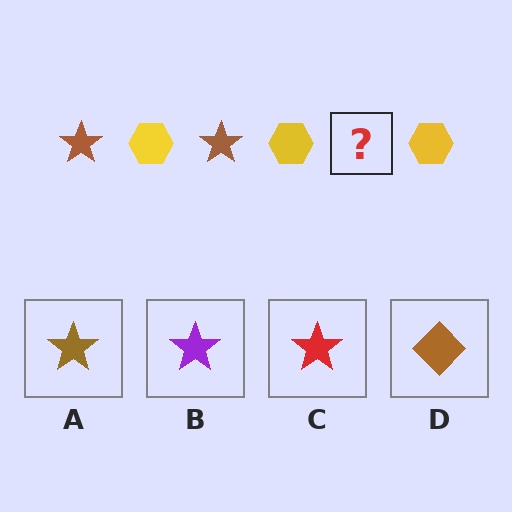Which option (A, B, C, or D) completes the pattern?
A.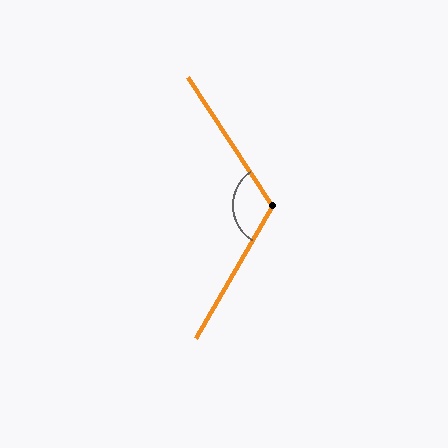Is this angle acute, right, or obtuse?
It is obtuse.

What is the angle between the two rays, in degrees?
Approximately 116 degrees.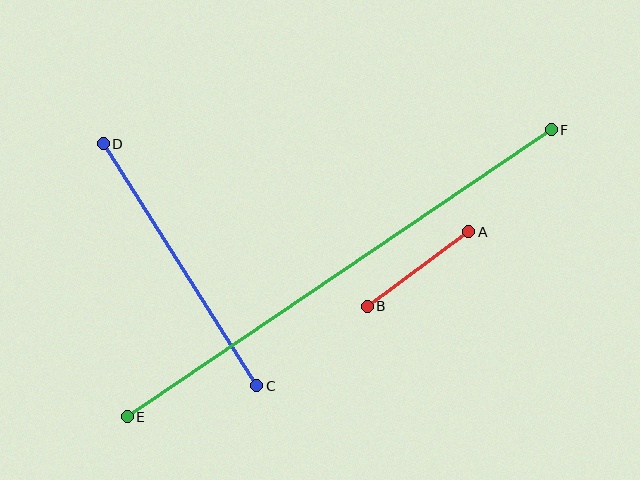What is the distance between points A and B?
The distance is approximately 126 pixels.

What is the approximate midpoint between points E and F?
The midpoint is at approximately (339, 273) pixels.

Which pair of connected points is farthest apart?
Points E and F are farthest apart.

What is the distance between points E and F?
The distance is approximately 512 pixels.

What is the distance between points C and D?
The distance is approximately 286 pixels.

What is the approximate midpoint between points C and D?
The midpoint is at approximately (180, 265) pixels.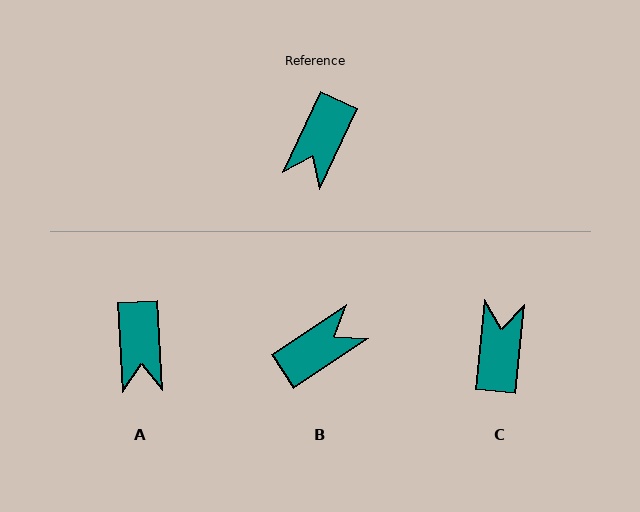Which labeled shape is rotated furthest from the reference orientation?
C, about 161 degrees away.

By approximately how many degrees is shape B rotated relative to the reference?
Approximately 149 degrees counter-clockwise.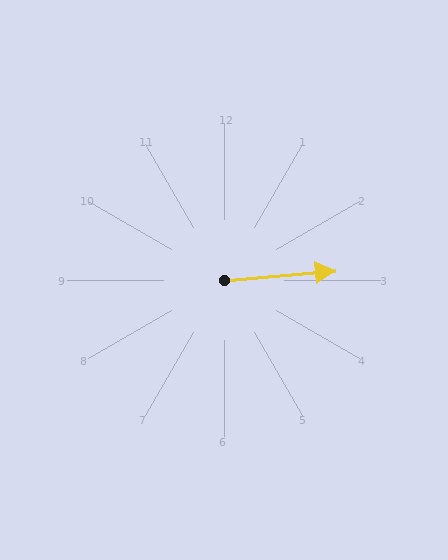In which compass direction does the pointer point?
East.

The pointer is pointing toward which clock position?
Roughly 3 o'clock.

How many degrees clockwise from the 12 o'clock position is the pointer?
Approximately 85 degrees.